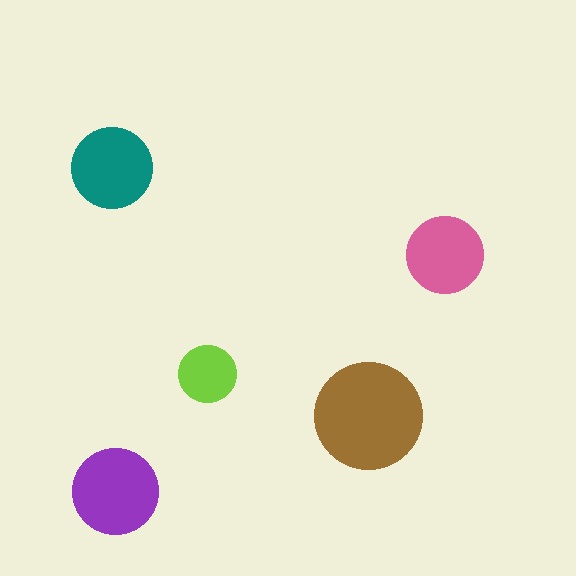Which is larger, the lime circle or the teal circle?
The teal one.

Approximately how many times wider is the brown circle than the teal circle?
About 1.5 times wider.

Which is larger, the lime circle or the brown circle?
The brown one.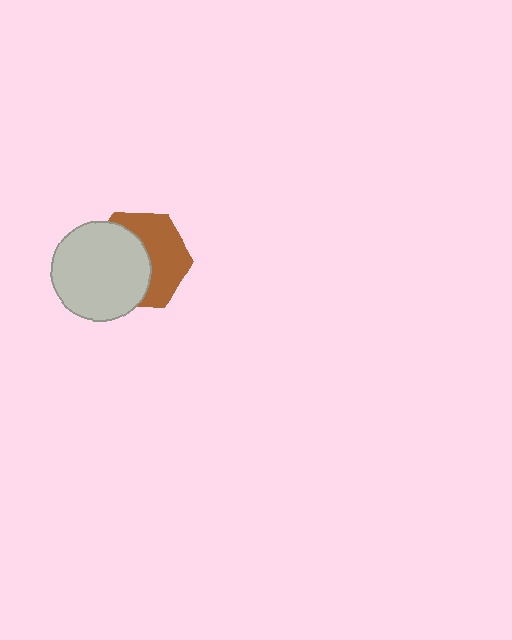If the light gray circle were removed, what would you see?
You would see the complete brown hexagon.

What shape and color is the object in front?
The object in front is a light gray circle.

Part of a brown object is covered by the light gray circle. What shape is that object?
It is a hexagon.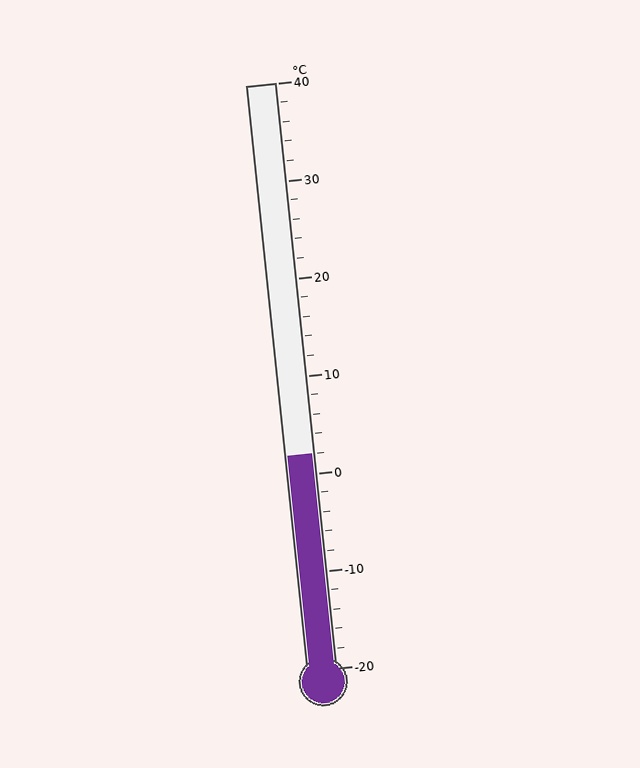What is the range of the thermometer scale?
The thermometer scale ranges from -20°C to 40°C.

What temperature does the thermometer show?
The thermometer shows approximately 2°C.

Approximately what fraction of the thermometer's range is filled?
The thermometer is filled to approximately 35% of its range.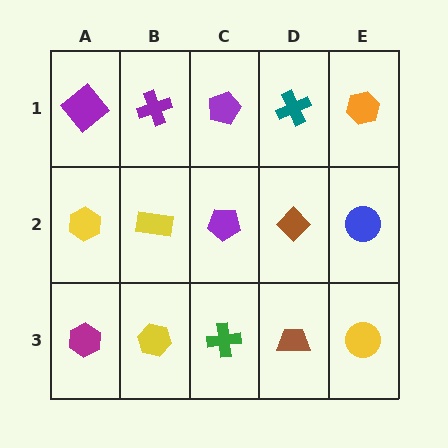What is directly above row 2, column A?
A purple diamond.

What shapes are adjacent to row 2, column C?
A purple pentagon (row 1, column C), a green cross (row 3, column C), a yellow rectangle (row 2, column B), a brown diamond (row 2, column D).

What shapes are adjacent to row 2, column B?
A purple cross (row 1, column B), a yellow hexagon (row 3, column B), a yellow hexagon (row 2, column A), a purple pentagon (row 2, column C).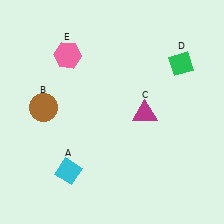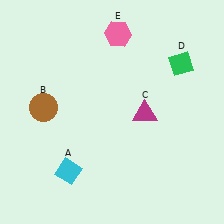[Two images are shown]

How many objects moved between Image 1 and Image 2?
1 object moved between the two images.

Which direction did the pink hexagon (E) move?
The pink hexagon (E) moved right.